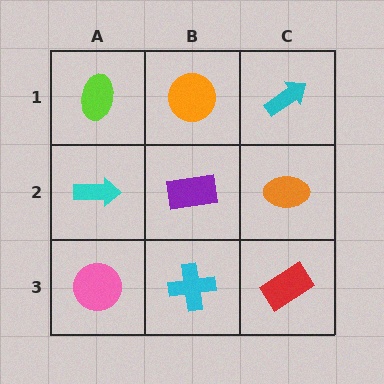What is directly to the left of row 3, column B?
A pink circle.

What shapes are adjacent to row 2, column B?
An orange circle (row 1, column B), a cyan cross (row 3, column B), a cyan arrow (row 2, column A), an orange ellipse (row 2, column C).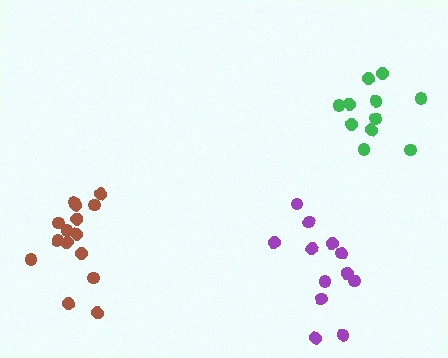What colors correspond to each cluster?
The clusters are colored: brown, green, purple.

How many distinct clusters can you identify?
There are 3 distinct clusters.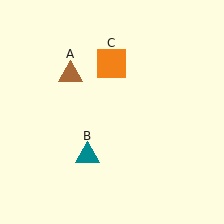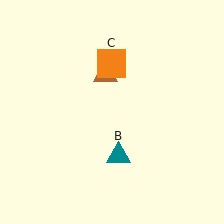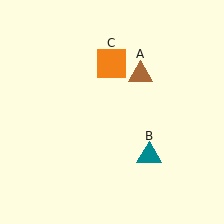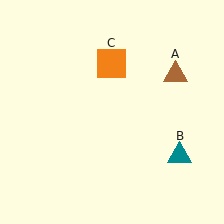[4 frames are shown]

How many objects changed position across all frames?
2 objects changed position: brown triangle (object A), teal triangle (object B).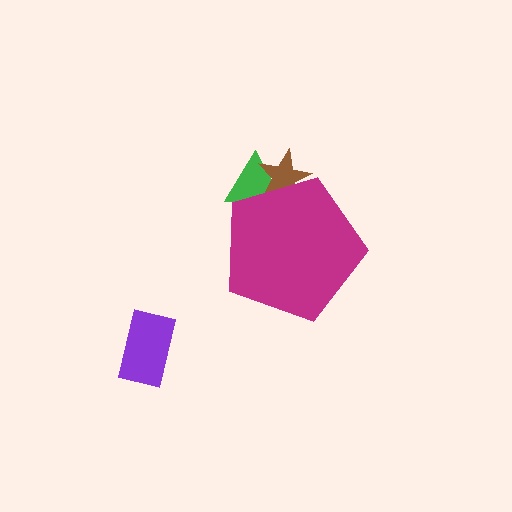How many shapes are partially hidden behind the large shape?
2 shapes are partially hidden.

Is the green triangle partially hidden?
Yes, the green triangle is partially hidden behind the magenta pentagon.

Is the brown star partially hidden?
Yes, the brown star is partially hidden behind the magenta pentagon.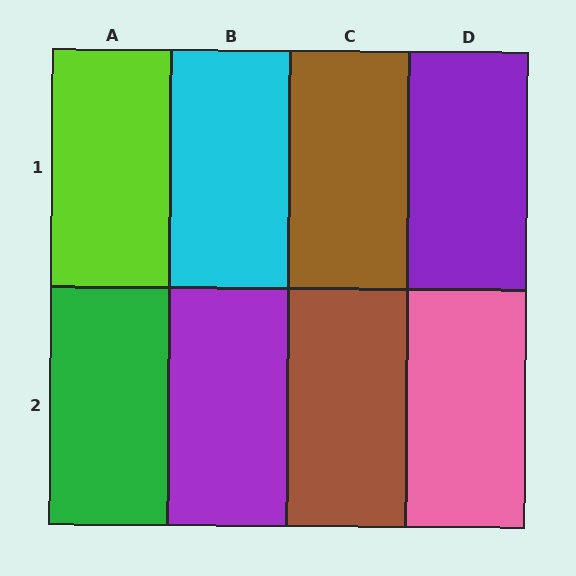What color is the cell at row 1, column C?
Brown.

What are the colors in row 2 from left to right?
Green, purple, brown, pink.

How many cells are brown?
2 cells are brown.